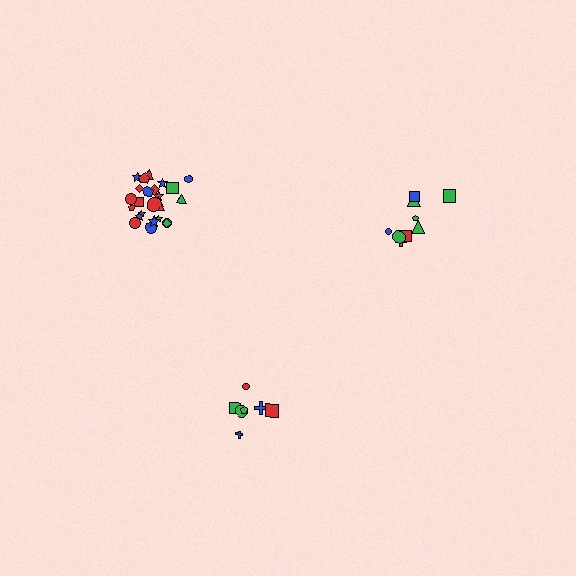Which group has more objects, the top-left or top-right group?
The top-left group.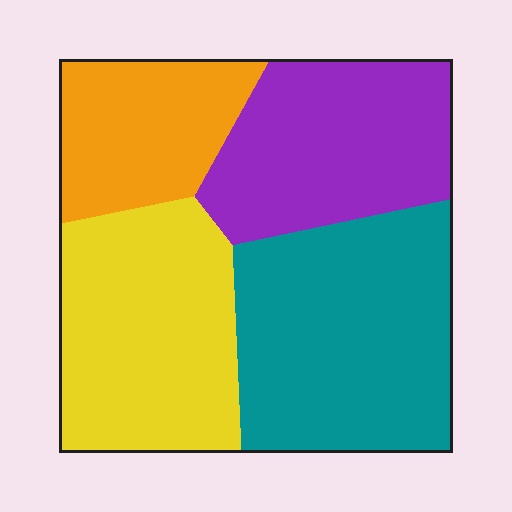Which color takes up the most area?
Teal, at roughly 30%.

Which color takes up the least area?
Orange, at roughly 15%.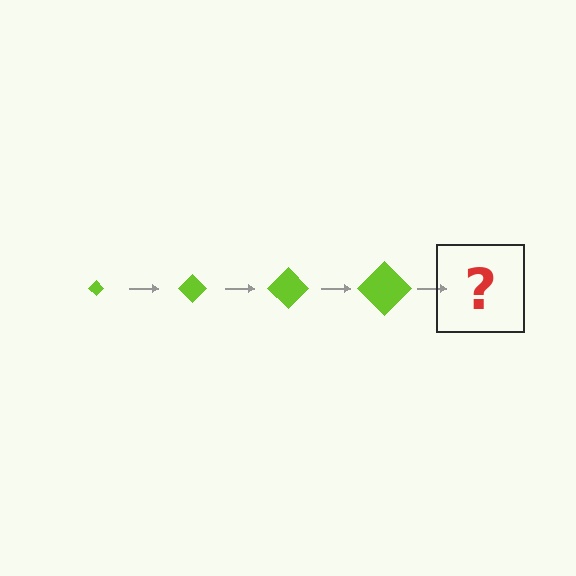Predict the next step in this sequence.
The next step is a lime diamond, larger than the previous one.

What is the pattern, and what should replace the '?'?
The pattern is that the diamond gets progressively larger each step. The '?' should be a lime diamond, larger than the previous one.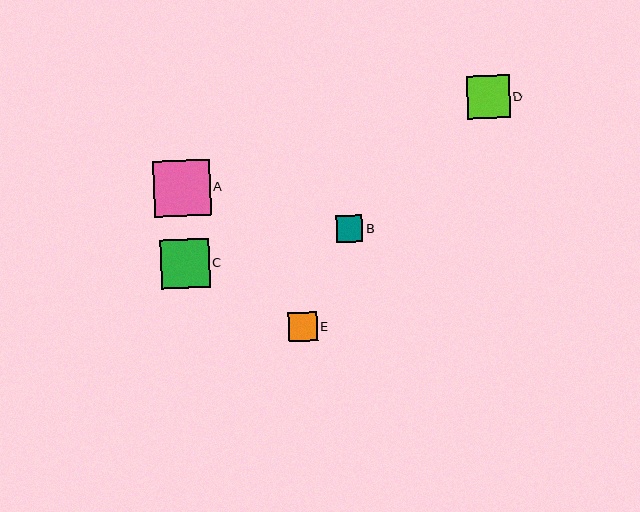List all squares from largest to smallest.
From largest to smallest: A, C, D, E, B.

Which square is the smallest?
Square B is the smallest with a size of approximately 26 pixels.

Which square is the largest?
Square A is the largest with a size of approximately 57 pixels.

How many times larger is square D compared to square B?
Square D is approximately 1.6 times the size of square B.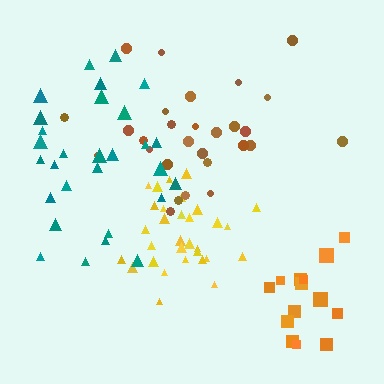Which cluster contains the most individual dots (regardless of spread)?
Yellow (31).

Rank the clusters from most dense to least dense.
yellow, orange, teal, brown.